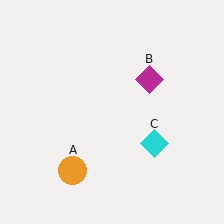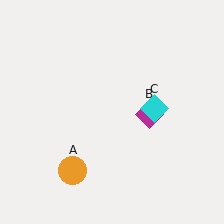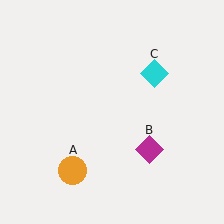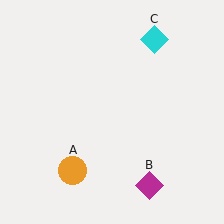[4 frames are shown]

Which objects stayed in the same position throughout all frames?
Orange circle (object A) remained stationary.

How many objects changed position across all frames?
2 objects changed position: magenta diamond (object B), cyan diamond (object C).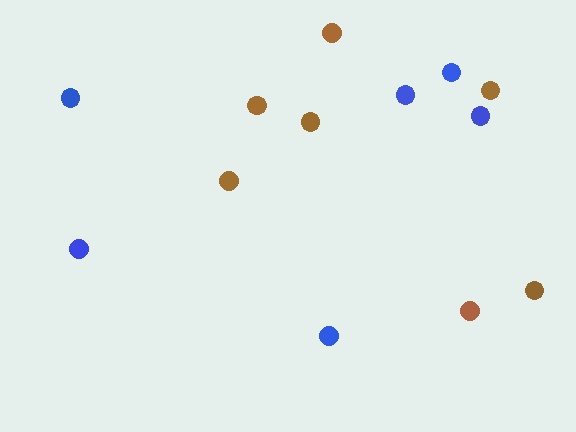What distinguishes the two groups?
There are 2 groups: one group of blue circles (6) and one group of brown circles (7).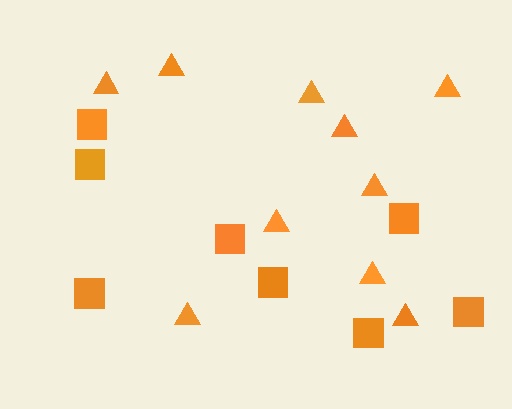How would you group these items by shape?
There are 2 groups: one group of triangles (10) and one group of squares (8).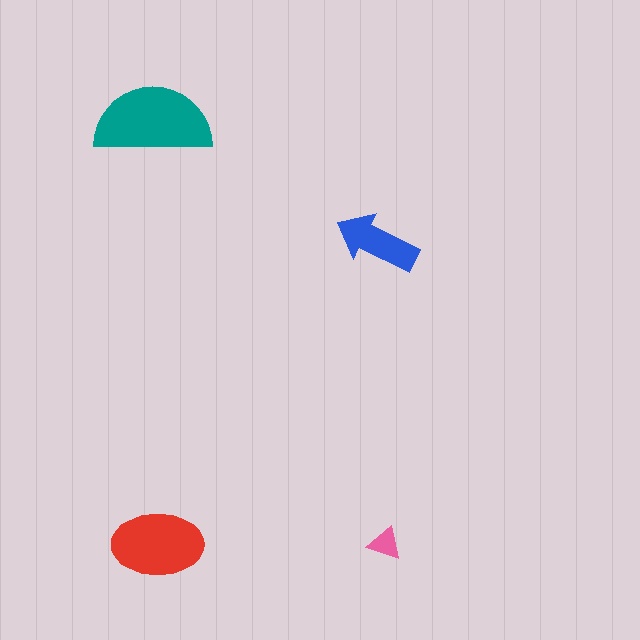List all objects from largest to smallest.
The teal semicircle, the red ellipse, the blue arrow, the pink triangle.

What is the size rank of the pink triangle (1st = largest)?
4th.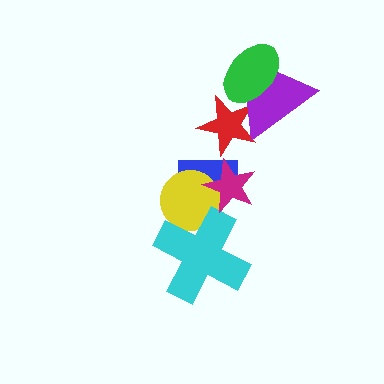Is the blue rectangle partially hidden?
Yes, it is partially covered by another shape.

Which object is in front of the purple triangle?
The green ellipse is in front of the purple triangle.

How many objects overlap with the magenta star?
2 objects overlap with the magenta star.